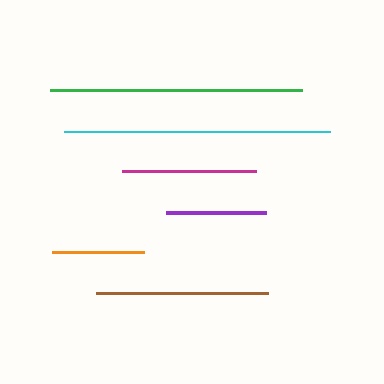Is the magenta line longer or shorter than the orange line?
The magenta line is longer than the orange line.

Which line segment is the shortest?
The orange line is the shortest at approximately 92 pixels.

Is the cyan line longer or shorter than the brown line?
The cyan line is longer than the brown line.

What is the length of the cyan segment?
The cyan segment is approximately 266 pixels long.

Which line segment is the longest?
The cyan line is the longest at approximately 266 pixels.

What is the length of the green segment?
The green segment is approximately 252 pixels long.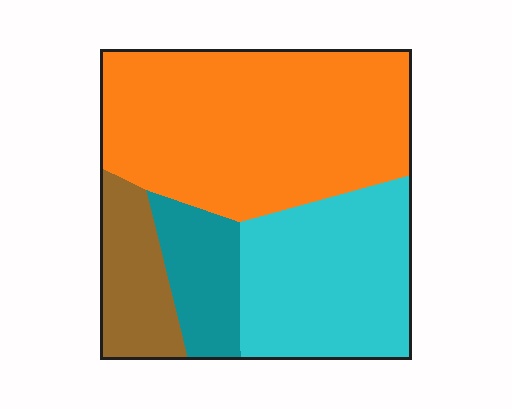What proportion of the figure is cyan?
Cyan covers around 30% of the figure.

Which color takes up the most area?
Orange, at roughly 50%.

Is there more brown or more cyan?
Cyan.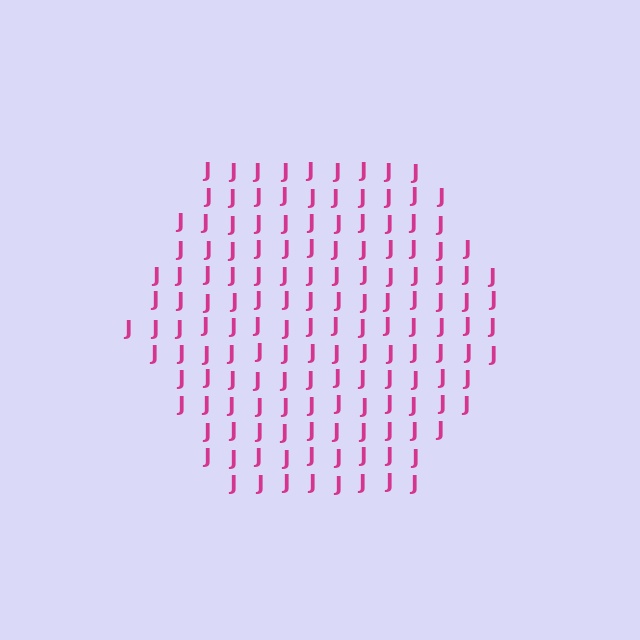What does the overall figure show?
The overall figure shows a hexagon.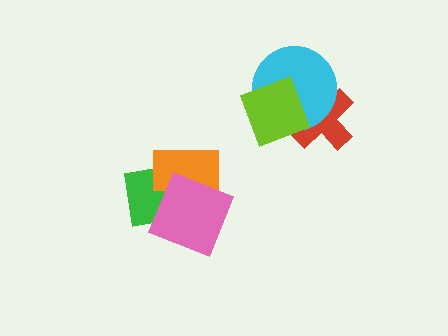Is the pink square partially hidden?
No, no other shape covers it.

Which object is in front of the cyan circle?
The lime diamond is in front of the cyan circle.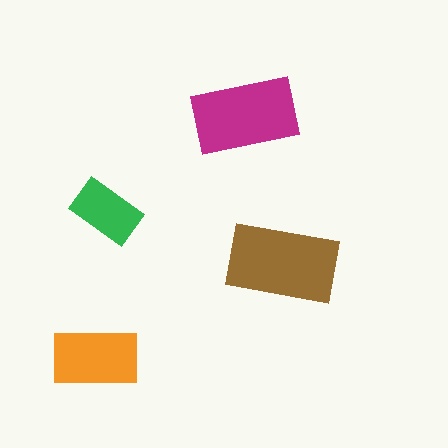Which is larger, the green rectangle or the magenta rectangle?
The magenta one.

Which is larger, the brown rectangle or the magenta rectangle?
The brown one.